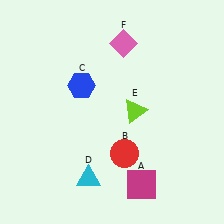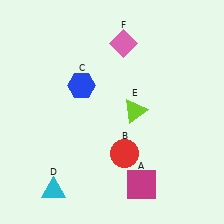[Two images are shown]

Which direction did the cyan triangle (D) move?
The cyan triangle (D) moved left.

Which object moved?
The cyan triangle (D) moved left.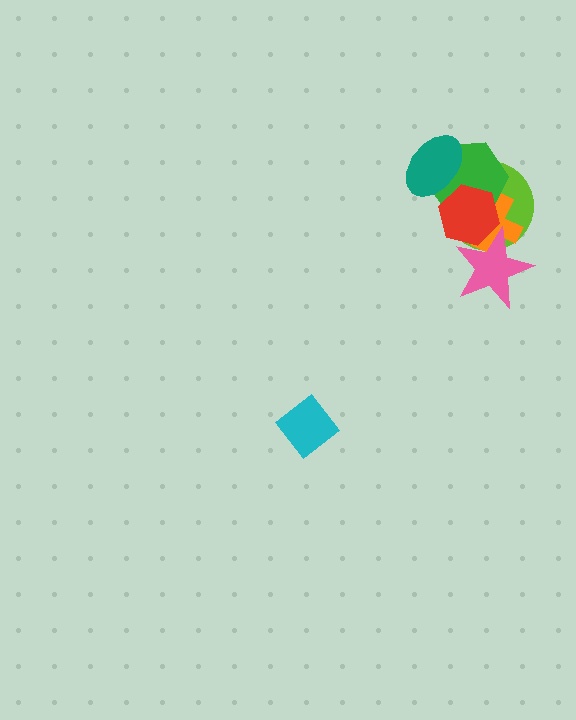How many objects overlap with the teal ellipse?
2 objects overlap with the teal ellipse.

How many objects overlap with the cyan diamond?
0 objects overlap with the cyan diamond.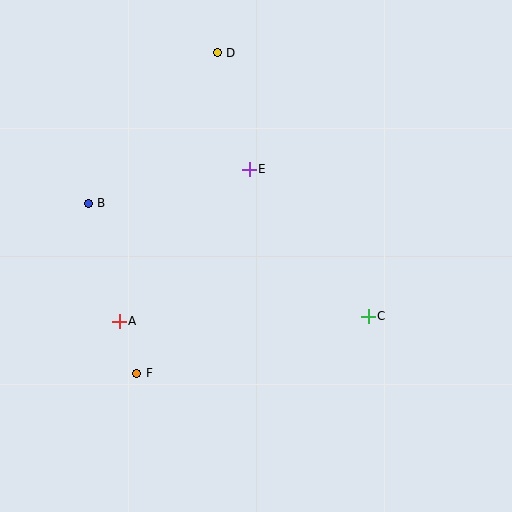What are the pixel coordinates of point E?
Point E is at (249, 169).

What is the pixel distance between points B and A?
The distance between B and A is 122 pixels.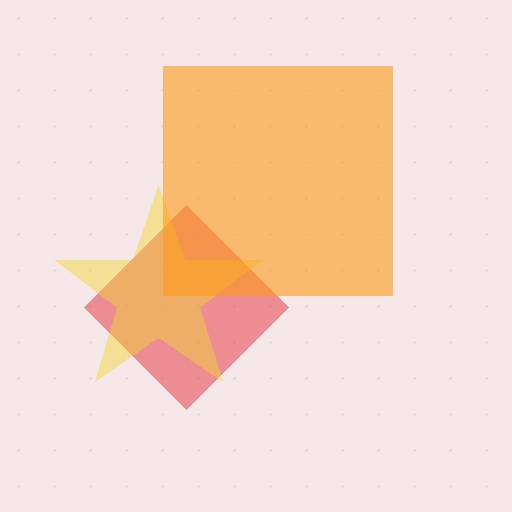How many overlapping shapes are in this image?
There are 3 overlapping shapes in the image.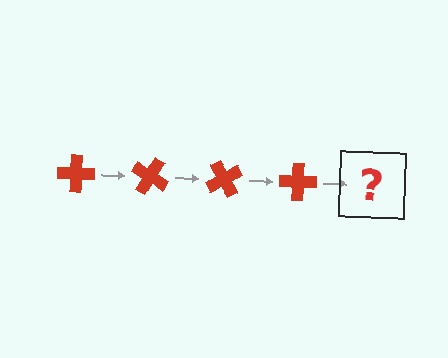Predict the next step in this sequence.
The next step is a red cross rotated 120 degrees.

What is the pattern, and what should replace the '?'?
The pattern is that the cross rotates 30 degrees each step. The '?' should be a red cross rotated 120 degrees.